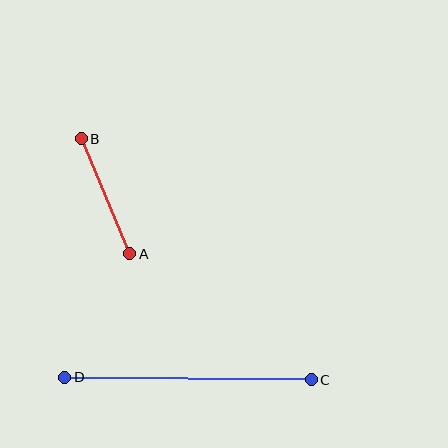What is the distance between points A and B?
The distance is approximately 125 pixels.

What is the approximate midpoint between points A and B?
The midpoint is at approximately (106, 196) pixels.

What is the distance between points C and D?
The distance is approximately 246 pixels.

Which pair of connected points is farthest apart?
Points C and D are farthest apart.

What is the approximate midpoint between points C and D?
The midpoint is at approximately (188, 379) pixels.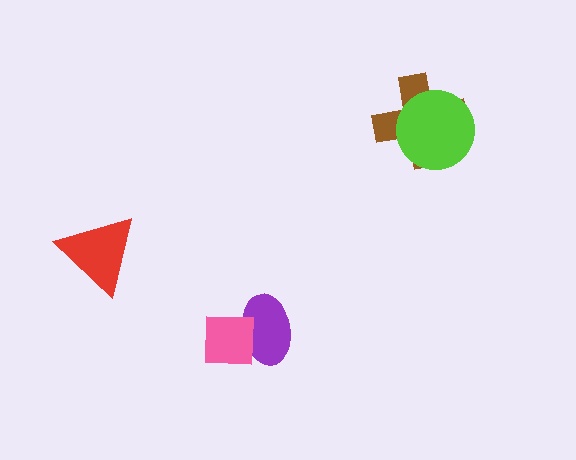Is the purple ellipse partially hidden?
Yes, it is partially covered by another shape.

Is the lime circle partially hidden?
No, no other shape covers it.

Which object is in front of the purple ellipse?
The pink square is in front of the purple ellipse.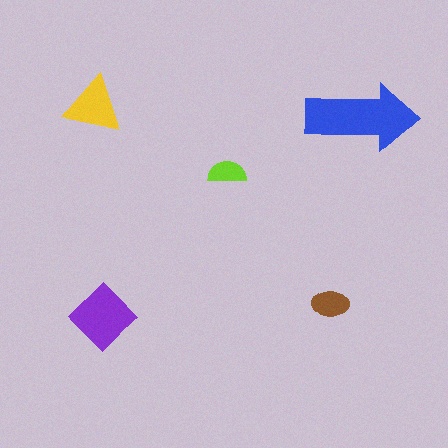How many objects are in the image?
There are 5 objects in the image.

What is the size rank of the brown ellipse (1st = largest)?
4th.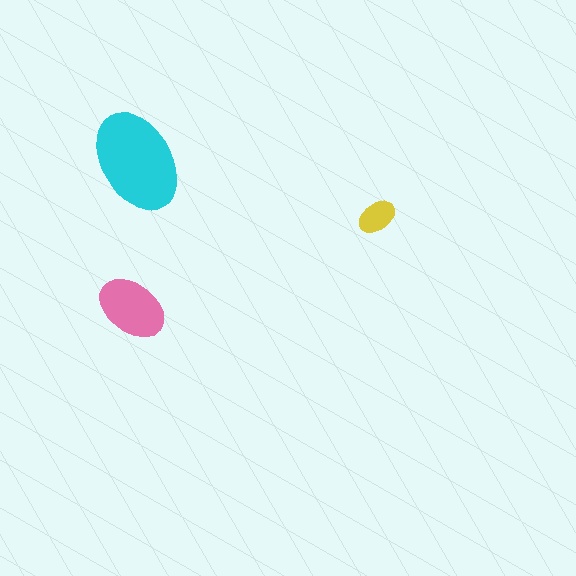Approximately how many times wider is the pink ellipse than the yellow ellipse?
About 2 times wider.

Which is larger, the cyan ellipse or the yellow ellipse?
The cyan one.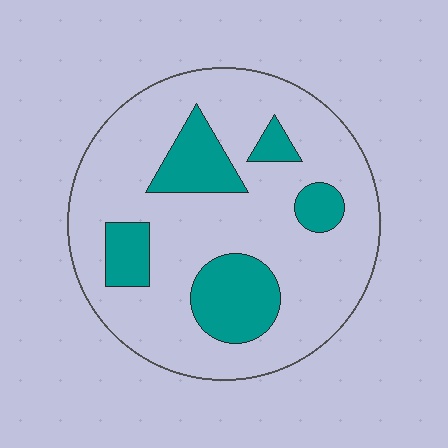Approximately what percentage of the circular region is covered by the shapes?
Approximately 25%.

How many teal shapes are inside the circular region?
5.